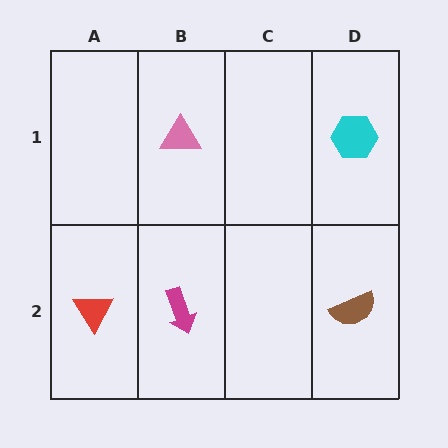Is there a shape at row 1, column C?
No, that cell is empty.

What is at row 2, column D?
A brown semicircle.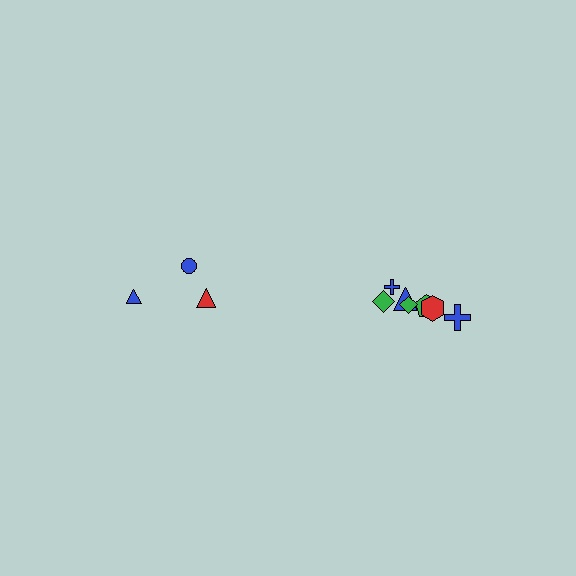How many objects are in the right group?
There are 7 objects.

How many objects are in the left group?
There are 3 objects.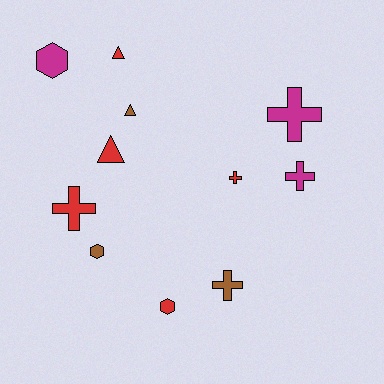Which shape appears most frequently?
Cross, with 5 objects.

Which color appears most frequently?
Red, with 5 objects.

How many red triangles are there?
There are 2 red triangles.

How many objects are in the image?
There are 11 objects.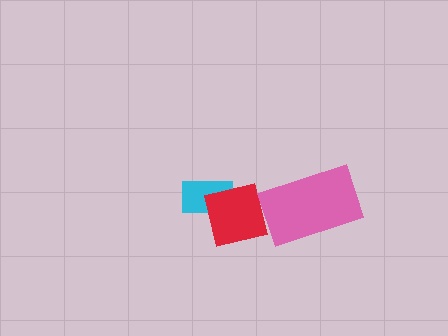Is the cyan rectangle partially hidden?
Yes, it is partially covered by another shape.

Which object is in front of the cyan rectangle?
The red square is in front of the cyan rectangle.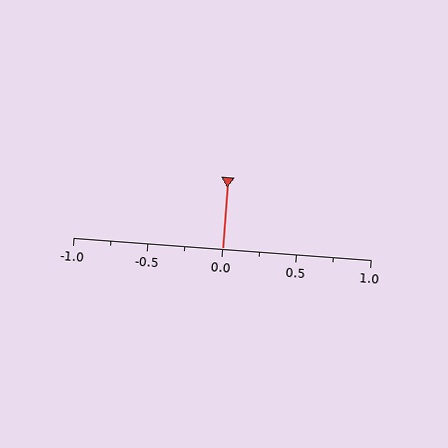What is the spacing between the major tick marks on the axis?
The major ticks are spaced 0.5 apart.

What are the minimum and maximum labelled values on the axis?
The axis runs from -1.0 to 1.0.